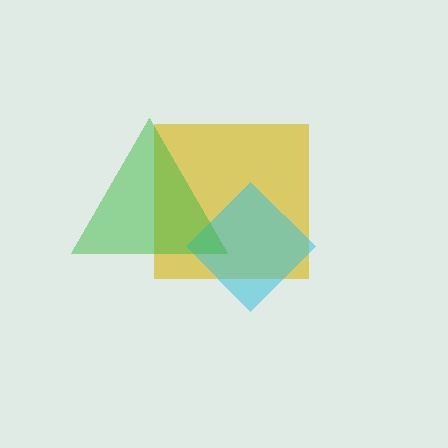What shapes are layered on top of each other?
The layered shapes are: a yellow square, a cyan diamond, a green triangle.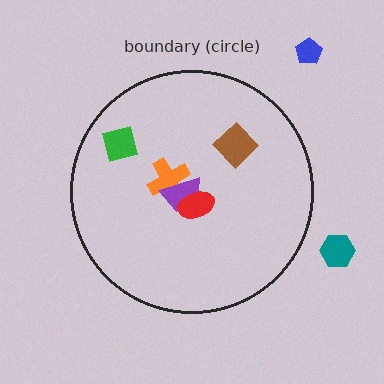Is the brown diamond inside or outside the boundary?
Inside.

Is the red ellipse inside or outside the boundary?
Inside.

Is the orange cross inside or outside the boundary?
Inside.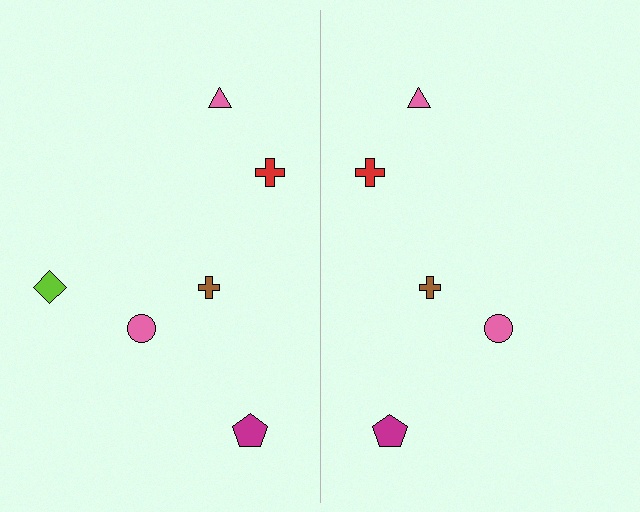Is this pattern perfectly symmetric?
No, the pattern is not perfectly symmetric. A lime diamond is missing from the right side.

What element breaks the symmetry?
A lime diamond is missing from the right side.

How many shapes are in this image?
There are 11 shapes in this image.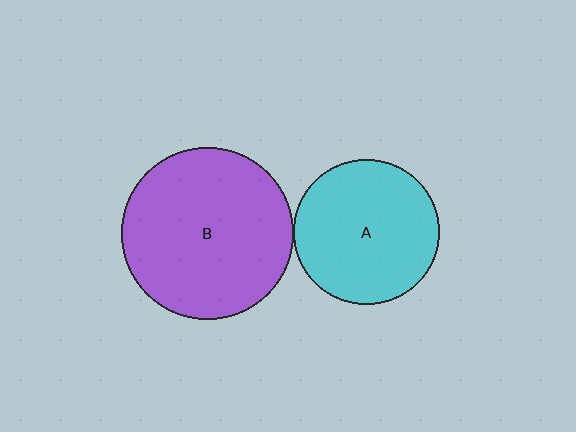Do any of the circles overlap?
No, none of the circles overlap.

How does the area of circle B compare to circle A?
Approximately 1.4 times.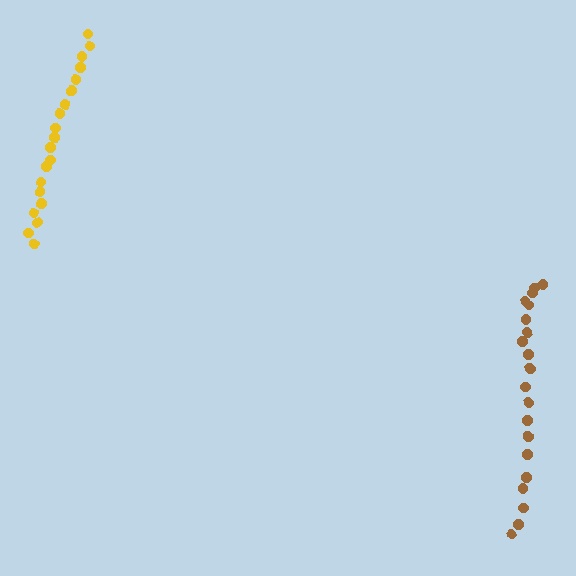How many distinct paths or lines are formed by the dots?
There are 2 distinct paths.